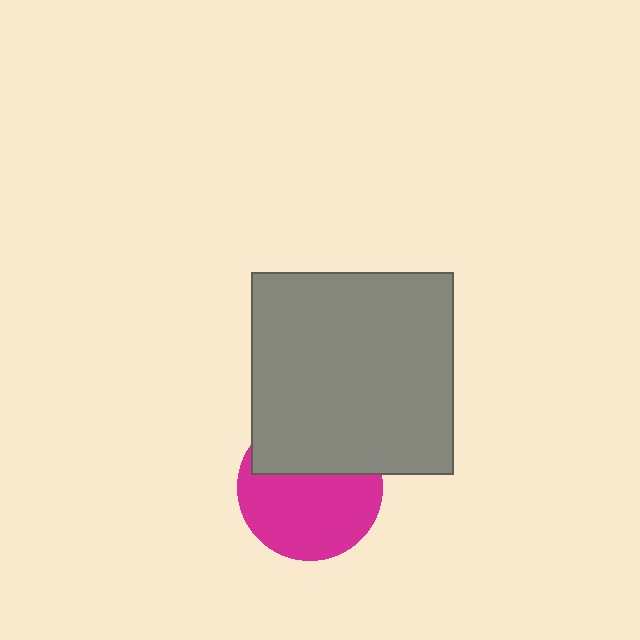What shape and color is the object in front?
The object in front is a gray square.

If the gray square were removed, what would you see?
You would see the complete magenta circle.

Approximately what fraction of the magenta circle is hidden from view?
Roughly 38% of the magenta circle is hidden behind the gray square.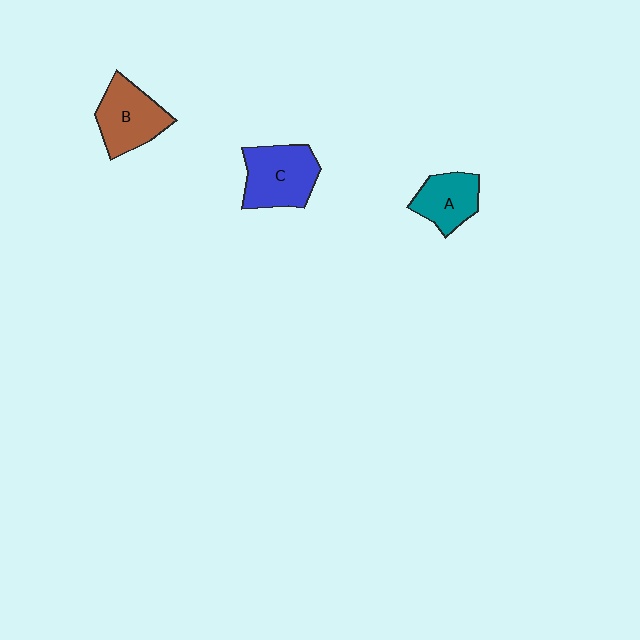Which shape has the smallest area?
Shape A (teal).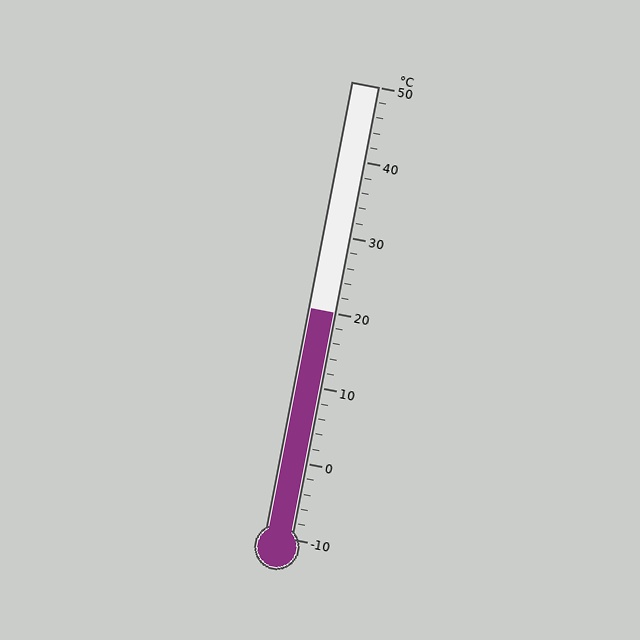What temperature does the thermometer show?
The thermometer shows approximately 20°C.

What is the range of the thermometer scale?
The thermometer scale ranges from -10°C to 50°C.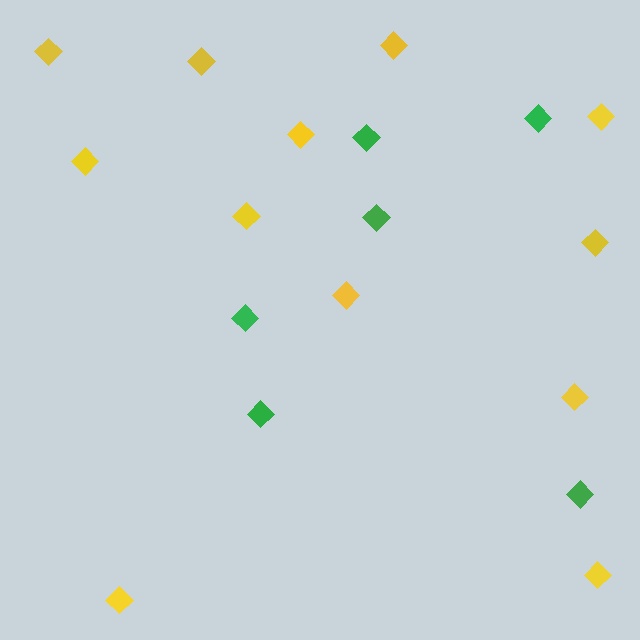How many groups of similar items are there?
There are 2 groups: one group of green diamonds (6) and one group of yellow diamonds (12).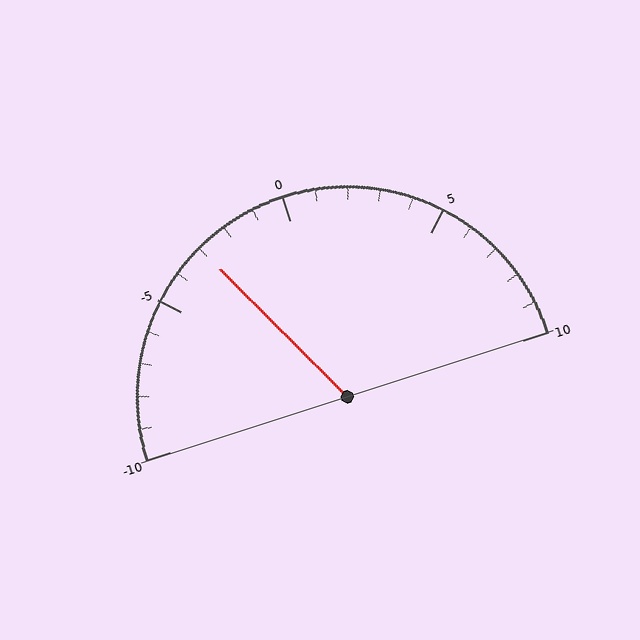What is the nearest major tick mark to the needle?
The nearest major tick mark is -5.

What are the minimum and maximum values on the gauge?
The gauge ranges from -10 to 10.